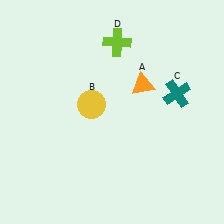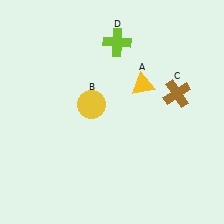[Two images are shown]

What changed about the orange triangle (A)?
In Image 1, A is orange. In Image 2, it changed to yellow.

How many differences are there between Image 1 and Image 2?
There are 2 differences between the two images.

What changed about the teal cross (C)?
In Image 1, C is teal. In Image 2, it changed to brown.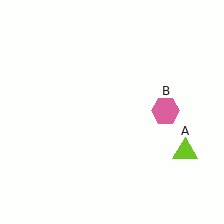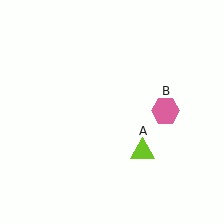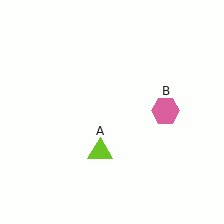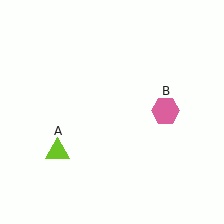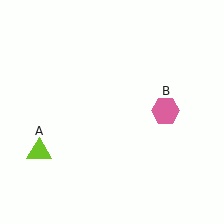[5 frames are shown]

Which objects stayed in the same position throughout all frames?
Pink hexagon (object B) remained stationary.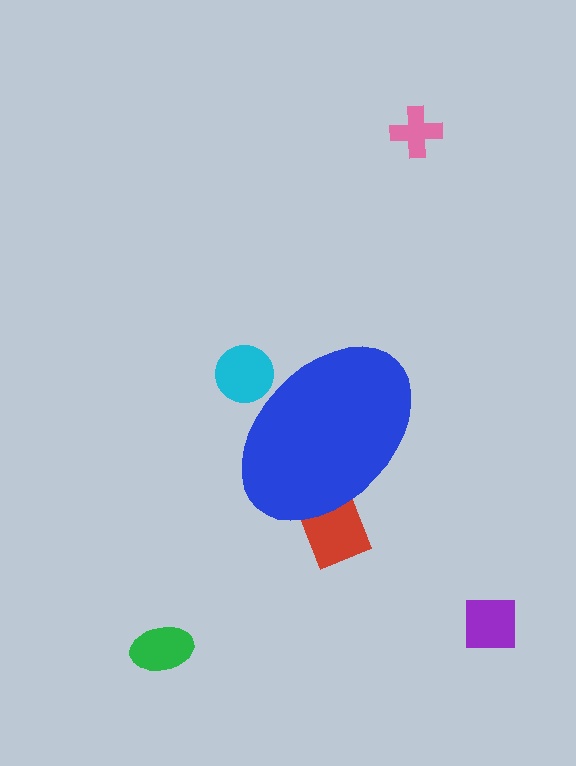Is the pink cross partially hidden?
No, the pink cross is fully visible.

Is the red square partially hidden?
Yes, the red square is partially hidden behind the blue ellipse.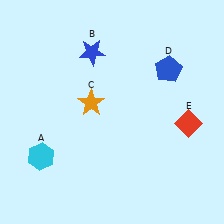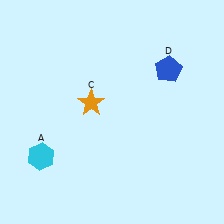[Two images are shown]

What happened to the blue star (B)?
The blue star (B) was removed in Image 2. It was in the top-left area of Image 1.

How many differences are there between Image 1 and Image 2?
There are 2 differences between the two images.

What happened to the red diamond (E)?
The red diamond (E) was removed in Image 2. It was in the bottom-right area of Image 1.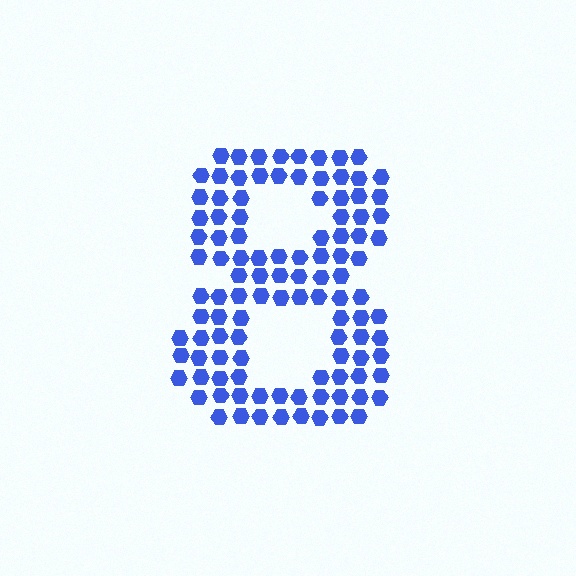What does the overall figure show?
The overall figure shows the digit 8.